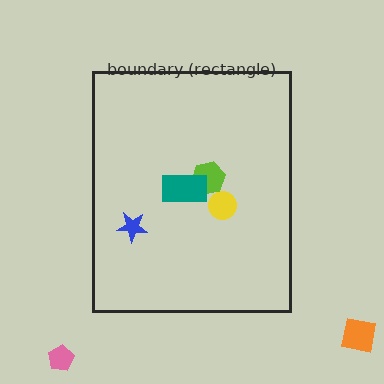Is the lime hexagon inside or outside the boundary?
Inside.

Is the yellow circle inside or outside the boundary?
Inside.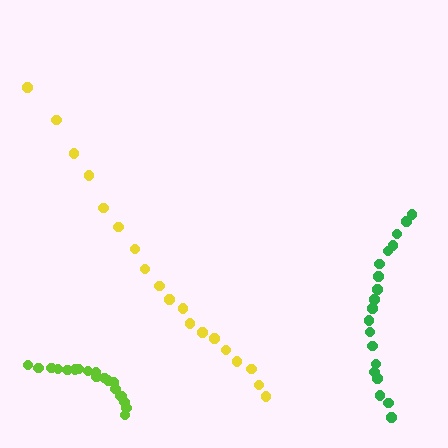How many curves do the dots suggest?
There are 3 distinct paths.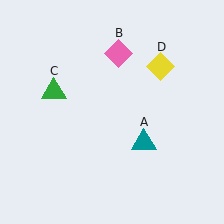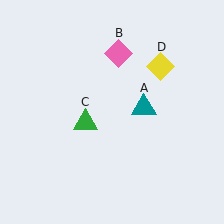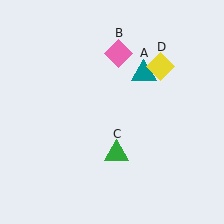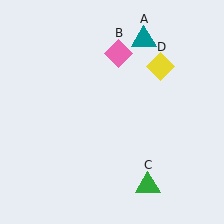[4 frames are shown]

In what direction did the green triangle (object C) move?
The green triangle (object C) moved down and to the right.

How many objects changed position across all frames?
2 objects changed position: teal triangle (object A), green triangle (object C).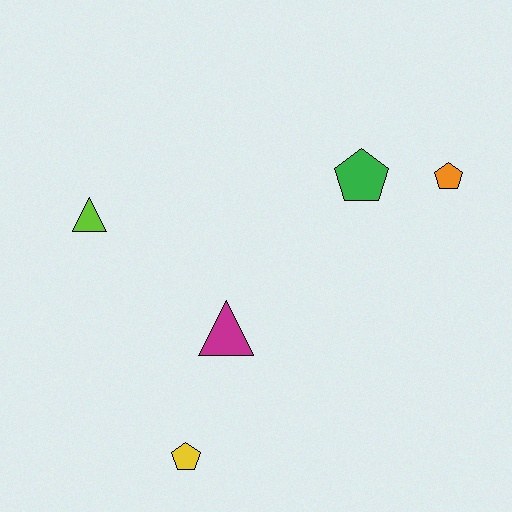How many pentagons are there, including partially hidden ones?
There are 3 pentagons.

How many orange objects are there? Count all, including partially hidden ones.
There is 1 orange object.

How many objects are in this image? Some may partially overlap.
There are 5 objects.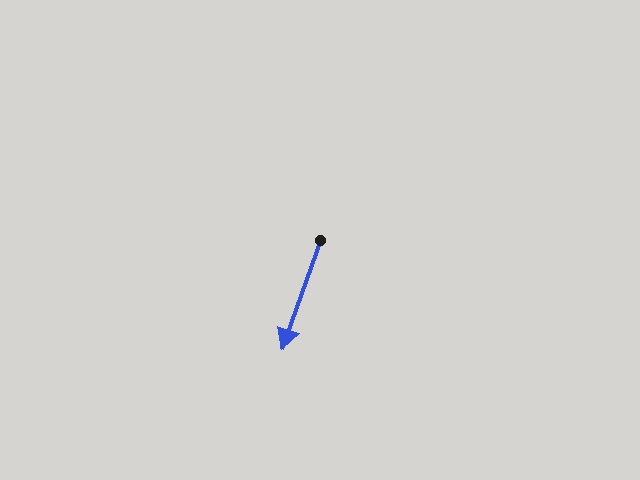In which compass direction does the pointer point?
South.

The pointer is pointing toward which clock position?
Roughly 7 o'clock.